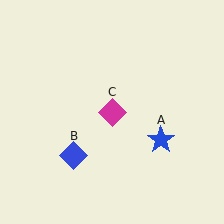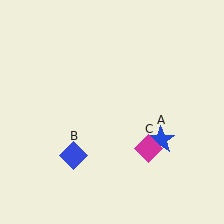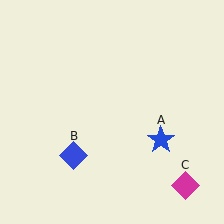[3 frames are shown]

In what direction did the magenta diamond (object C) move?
The magenta diamond (object C) moved down and to the right.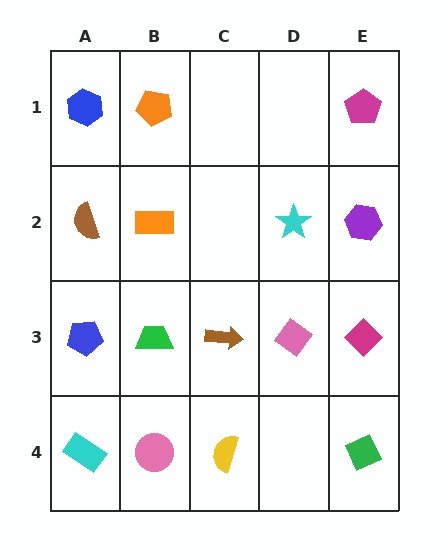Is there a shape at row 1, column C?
No, that cell is empty.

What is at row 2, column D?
A cyan star.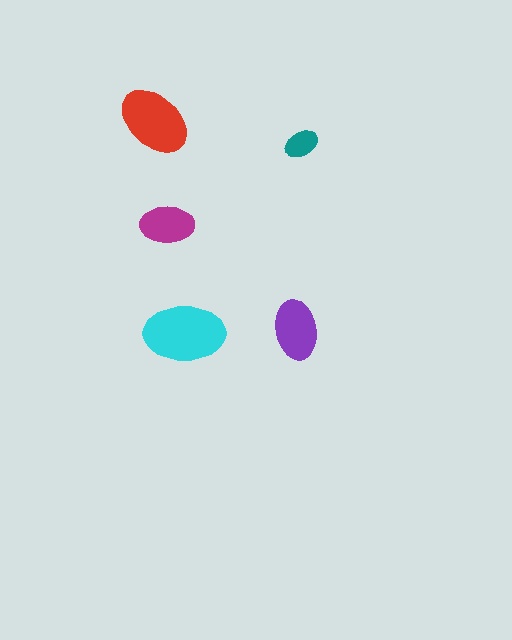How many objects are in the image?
There are 5 objects in the image.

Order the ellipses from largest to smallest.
the cyan one, the red one, the purple one, the magenta one, the teal one.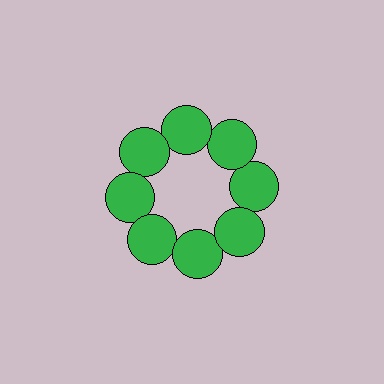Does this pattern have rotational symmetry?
Yes, this pattern has 8-fold rotational symmetry. It looks the same after rotating 45 degrees around the center.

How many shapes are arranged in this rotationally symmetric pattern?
There are 8 shapes, arranged in 8 groups of 1.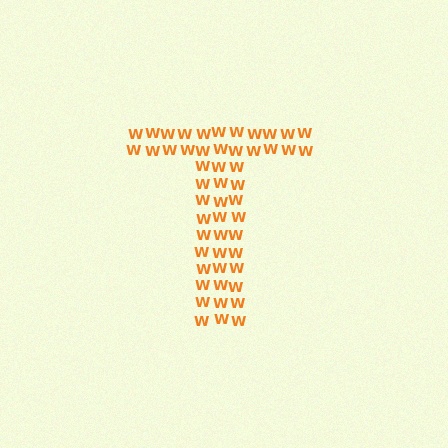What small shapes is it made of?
It is made of small letter W's.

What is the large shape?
The large shape is the letter T.